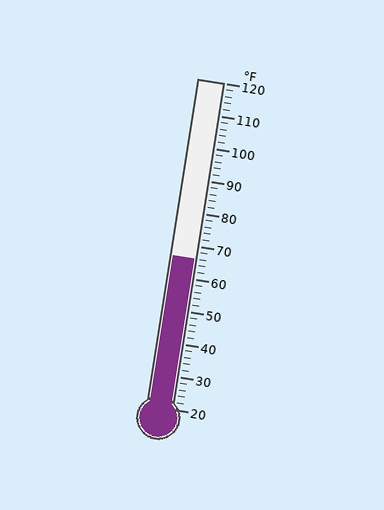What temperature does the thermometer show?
The thermometer shows approximately 66°F.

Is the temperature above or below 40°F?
The temperature is above 40°F.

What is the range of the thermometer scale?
The thermometer scale ranges from 20°F to 120°F.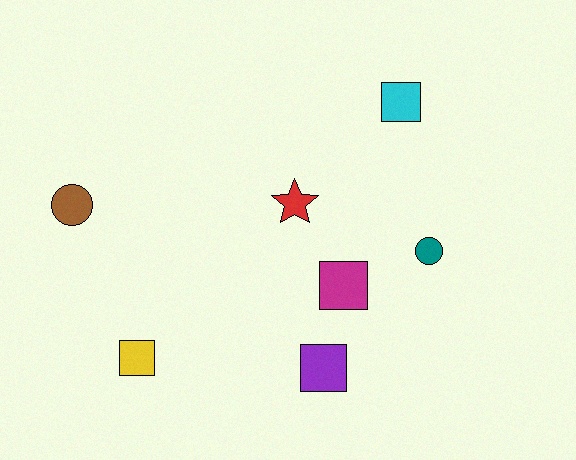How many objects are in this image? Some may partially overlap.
There are 7 objects.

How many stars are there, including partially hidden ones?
There is 1 star.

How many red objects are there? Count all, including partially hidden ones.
There is 1 red object.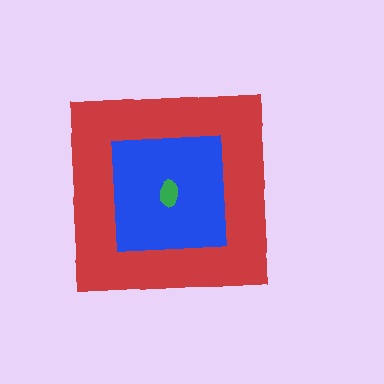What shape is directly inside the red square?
The blue square.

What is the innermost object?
The green ellipse.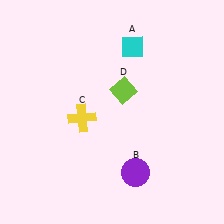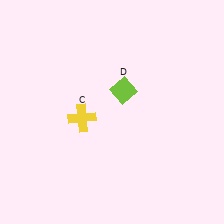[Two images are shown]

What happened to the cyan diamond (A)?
The cyan diamond (A) was removed in Image 2. It was in the top-right area of Image 1.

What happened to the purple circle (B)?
The purple circle (B) was removed in Image 2. It was in the bottom-right area of Image 1.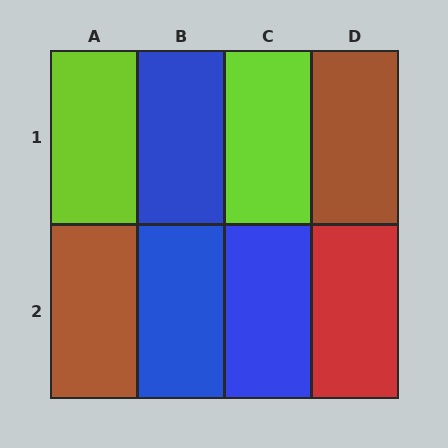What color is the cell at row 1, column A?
Lime.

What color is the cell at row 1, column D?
Brown.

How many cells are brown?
2 cells are brown.